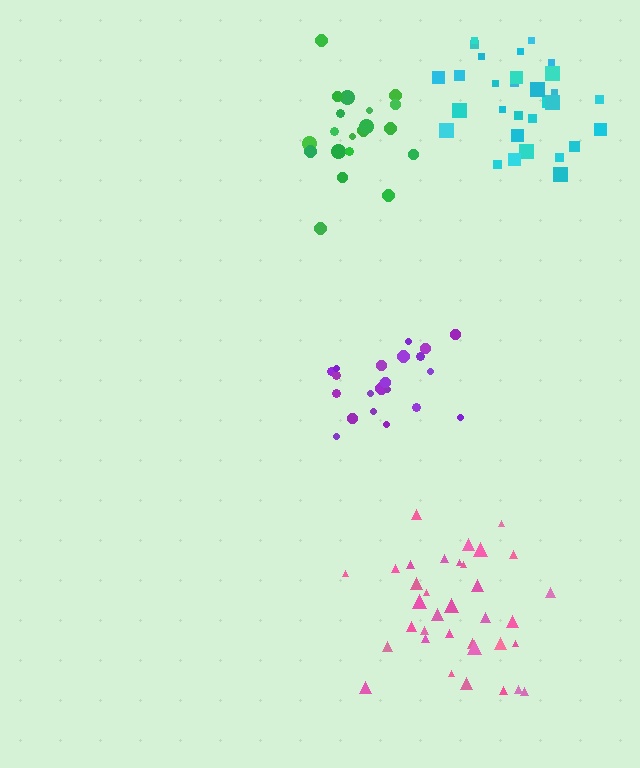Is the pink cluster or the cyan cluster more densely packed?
Pink.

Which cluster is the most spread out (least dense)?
Green.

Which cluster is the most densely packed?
Pink.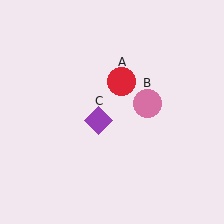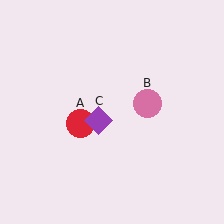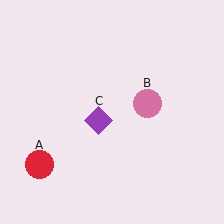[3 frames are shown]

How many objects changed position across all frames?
1 object changed position: red circle (object A).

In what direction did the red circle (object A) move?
The red circle (object A) moved down and to the left.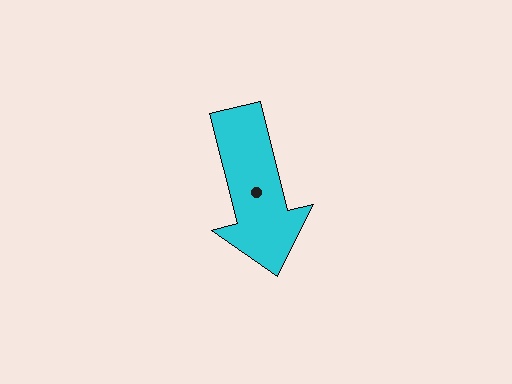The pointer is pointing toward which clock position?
Roughly 6 o'clock.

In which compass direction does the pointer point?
South.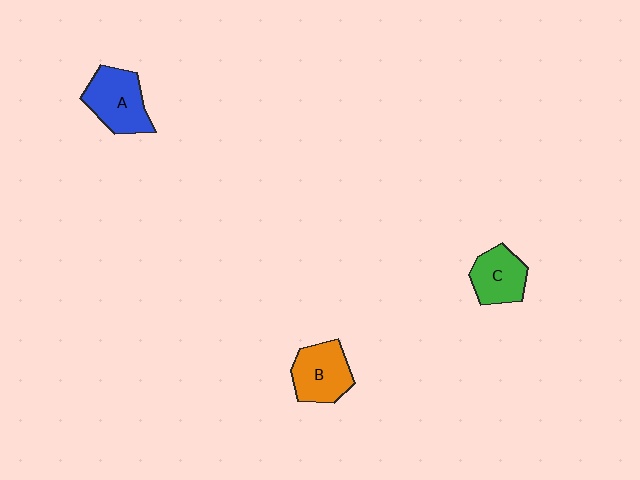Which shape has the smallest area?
Shape C (green).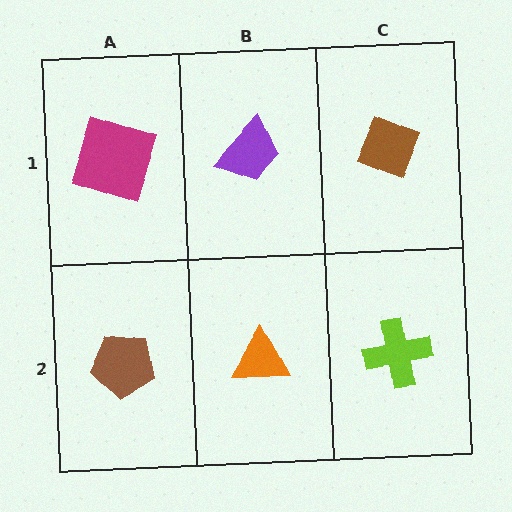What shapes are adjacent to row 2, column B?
A purple trapezoid (row 1, column B), a brown pentagon (row 2, column A), a lime cross (row 2, column C).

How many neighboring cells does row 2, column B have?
3.